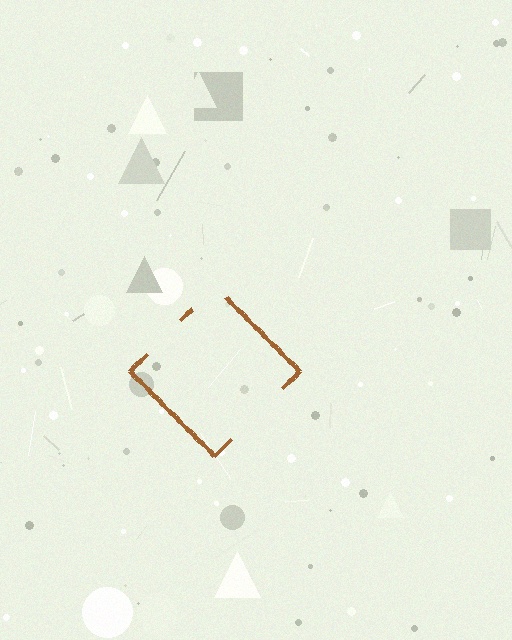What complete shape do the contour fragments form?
The contour fragments form a diamond.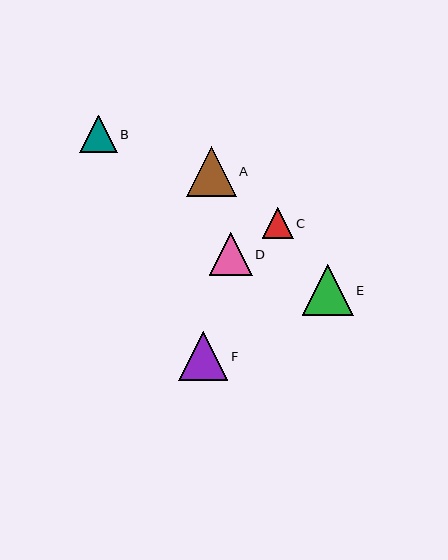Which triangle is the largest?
Triangle E is the largest with a size of approximately 51 pixels.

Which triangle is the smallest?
Triangle C is the smallest with a size of approximately 31 pixels.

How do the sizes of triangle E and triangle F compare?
Triangle E and triangle F are approximately the same size.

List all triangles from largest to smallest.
From largest to smallest: E, A, F, D, B, C.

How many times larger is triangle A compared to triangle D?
Triangle A is approximately 1.2 times the size of triangle D.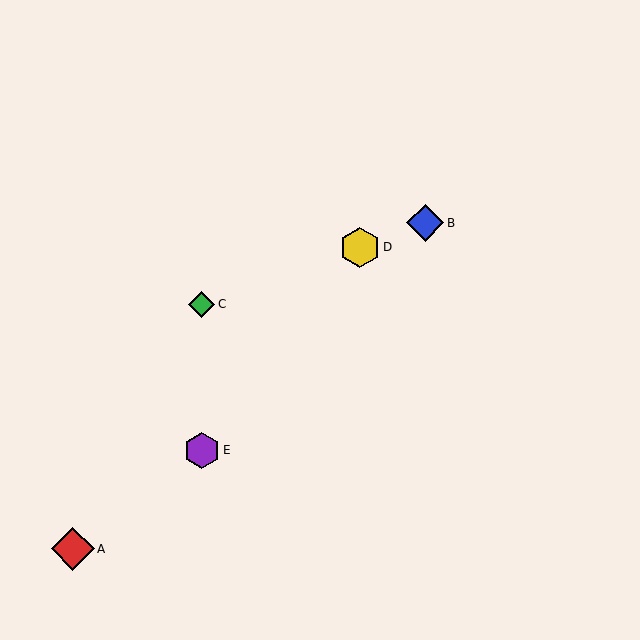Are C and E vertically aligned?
Yes, both are at x≈202.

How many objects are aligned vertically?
2 objects (C, E) are aligned vertically.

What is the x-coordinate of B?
Object B is at x≈425.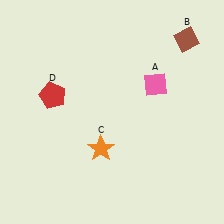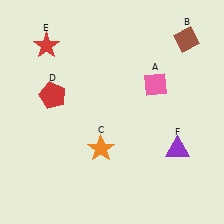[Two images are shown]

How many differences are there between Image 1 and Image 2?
There are 2 differences between the two images.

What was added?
A red star (E), a purple triangle (F) were added in Image 2.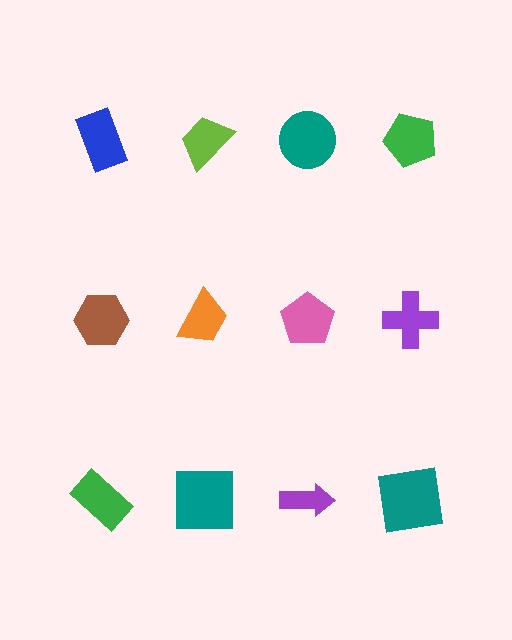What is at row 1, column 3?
A teal circle.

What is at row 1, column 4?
A green pentagon.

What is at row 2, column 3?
A pink pentagon.